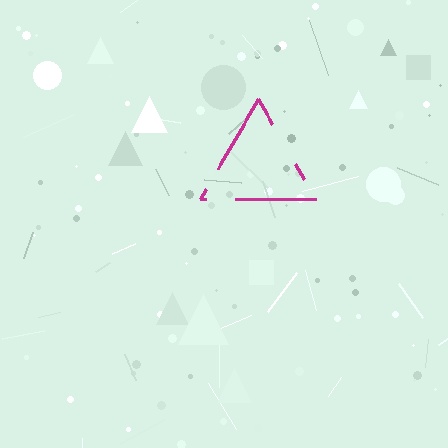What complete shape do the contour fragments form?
The contour fragments form a triangle.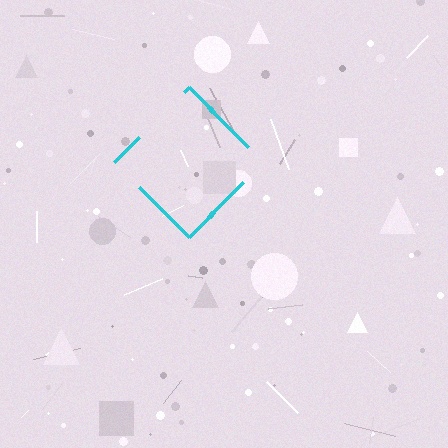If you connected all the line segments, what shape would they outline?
They would outline a diamond.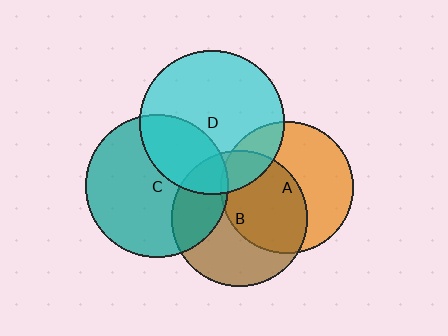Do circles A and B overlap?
Yes.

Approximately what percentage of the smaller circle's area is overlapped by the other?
Approximately 50%.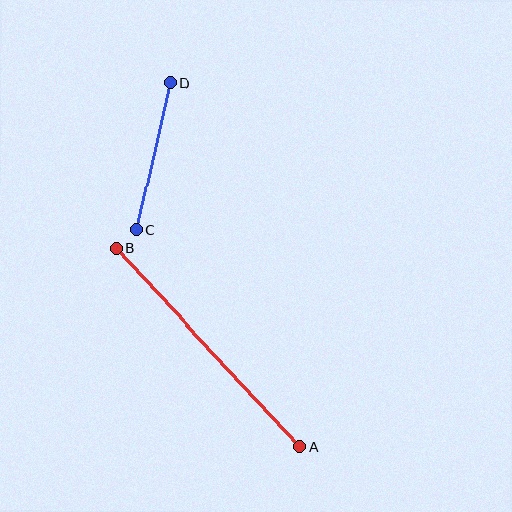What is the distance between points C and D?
The distance is approximately 151 pixels.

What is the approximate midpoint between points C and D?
The midpoint is at approximately (154, 156) pixels.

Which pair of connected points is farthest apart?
Points A and B are farthest apart.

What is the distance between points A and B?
The distance is approximately 270 pixels.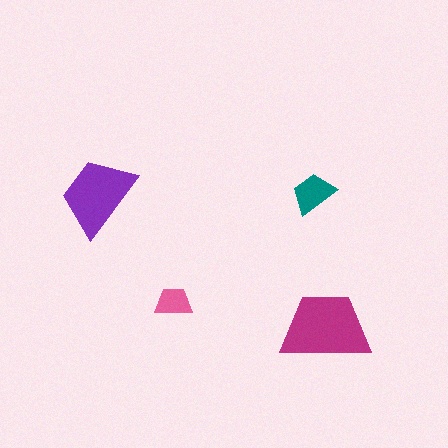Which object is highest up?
The teal trapezoid is topmost.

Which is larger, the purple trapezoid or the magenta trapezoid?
The magenta one.